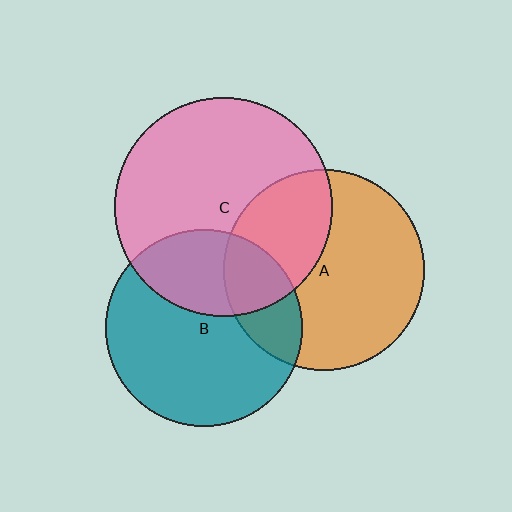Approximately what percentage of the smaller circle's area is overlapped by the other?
Approximately 35%.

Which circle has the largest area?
Circle C (pink).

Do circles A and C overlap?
Yes.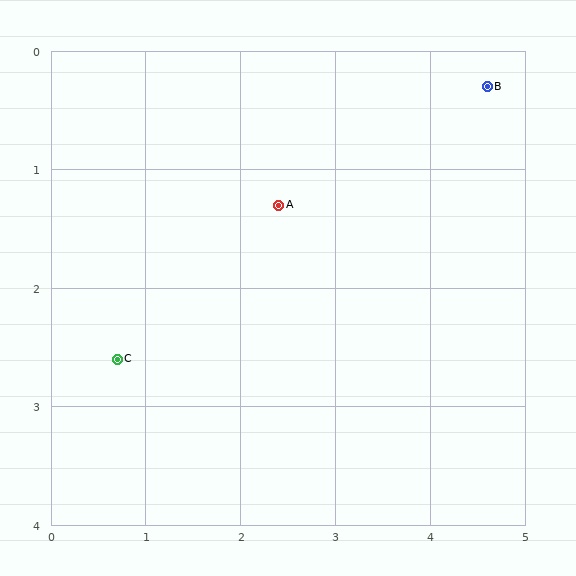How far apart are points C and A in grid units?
Points C and A are about 2.1 grid units apart.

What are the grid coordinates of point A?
Point A is at approximately (2.4, 1.3).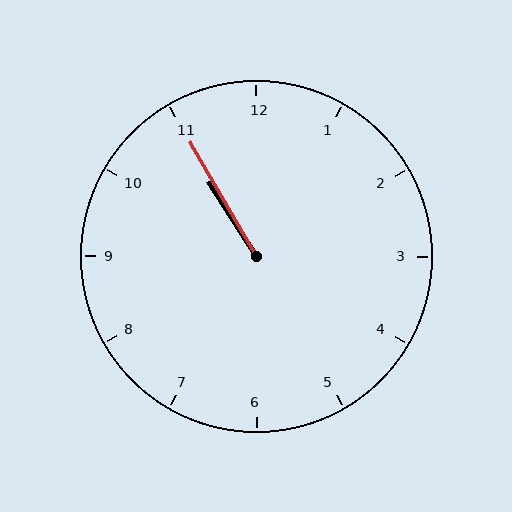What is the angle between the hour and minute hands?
Approximately 2 degrees.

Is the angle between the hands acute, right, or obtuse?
It is acute.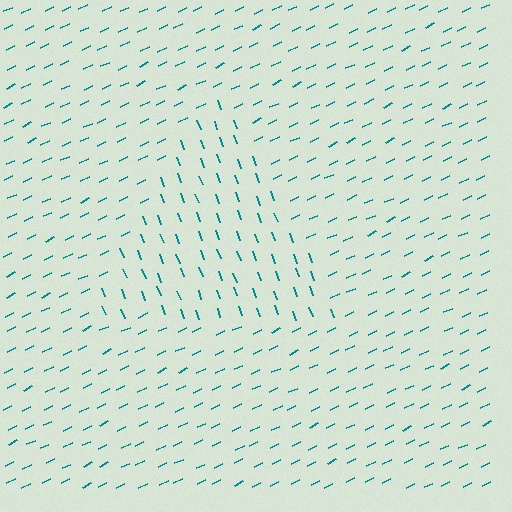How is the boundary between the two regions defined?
The boundary is defined purely by a change in line orientation (approximately 84 degrees difference). All lines are the same color and thickness.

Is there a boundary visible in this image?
Yes, there is a texture boundary formed by a change in line orientation.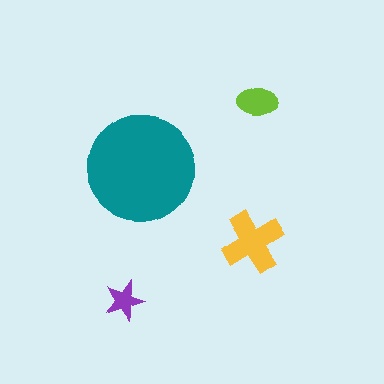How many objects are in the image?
There are 4 objects in the image.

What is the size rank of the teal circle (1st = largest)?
1st.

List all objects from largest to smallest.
The teal circle, the yellow cross, the lime ellipse, the purple star.